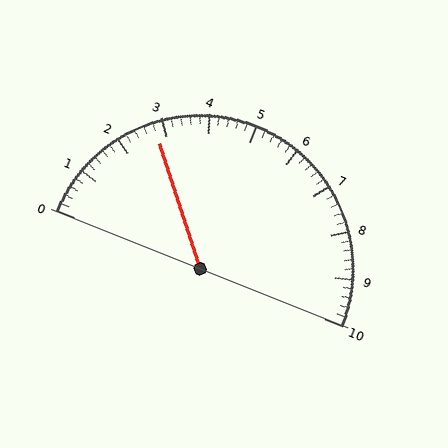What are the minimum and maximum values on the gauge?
The gauge ranges from 0 to 10.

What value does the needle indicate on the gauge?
The needle indicates approximately 2.8.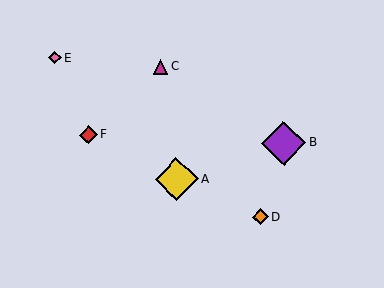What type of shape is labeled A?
Shape A is a yellow diamond.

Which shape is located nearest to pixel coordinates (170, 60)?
The magenta triangle (labeled C) at (161, 67) is nearest to that location.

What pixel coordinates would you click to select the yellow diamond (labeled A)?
Click at (177, 179) to select the yellow diamond A.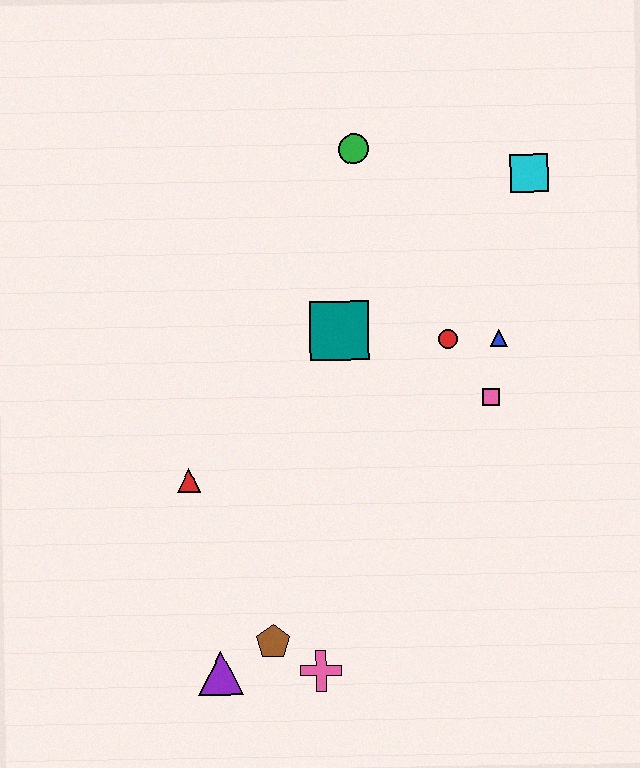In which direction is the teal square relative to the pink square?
The teal square is to the left of the pink square.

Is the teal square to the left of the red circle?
Yes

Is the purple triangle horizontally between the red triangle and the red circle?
Yes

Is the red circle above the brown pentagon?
Yes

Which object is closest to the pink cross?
The brown pentagon is closest to the pink cross.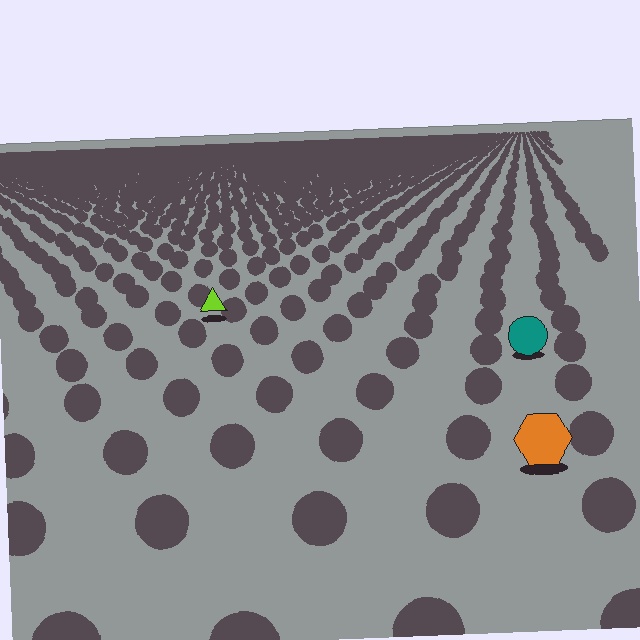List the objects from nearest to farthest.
From nearest to farthest: the orange hexagon, the teal circle, the lime triangle.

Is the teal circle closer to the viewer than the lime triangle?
Yes. The teal circle is closer — you can tell from the texture gradient: the ground texture is coarser near it.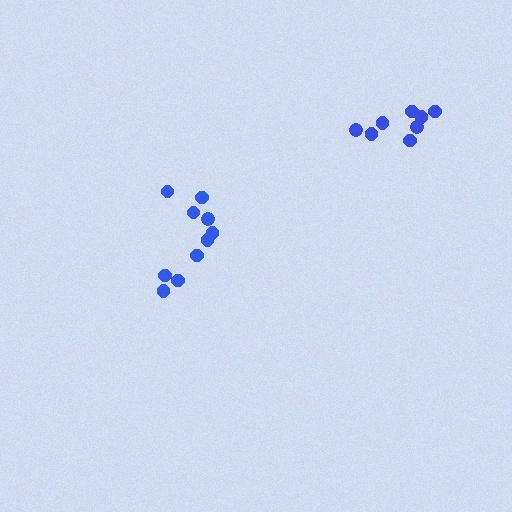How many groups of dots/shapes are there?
There are 2 groups.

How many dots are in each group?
Group 1: 8 dots, Group 2: 10 dots (18 total).